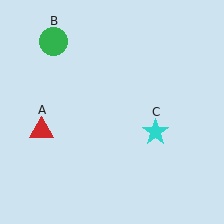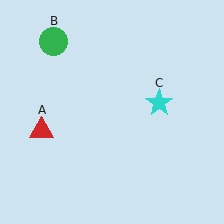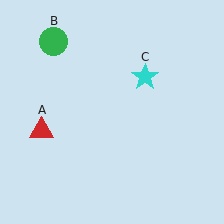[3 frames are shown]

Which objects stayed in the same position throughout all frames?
Red triangle (object A) and green circle (object B) remained stationary.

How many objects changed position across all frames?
1 object changed position: cyan star (object C).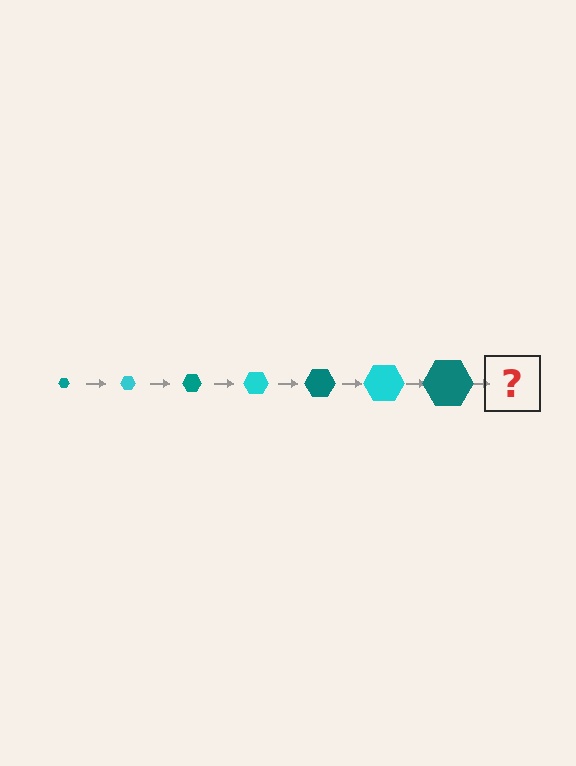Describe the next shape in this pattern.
It should be a cyan hexagon, larger than the previous one.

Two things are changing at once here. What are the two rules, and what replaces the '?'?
The two rules are that the hexagon grows larger each step and the color cycles through teal and cyan. The '?' should be a cyan hexagon, larger than the previous one.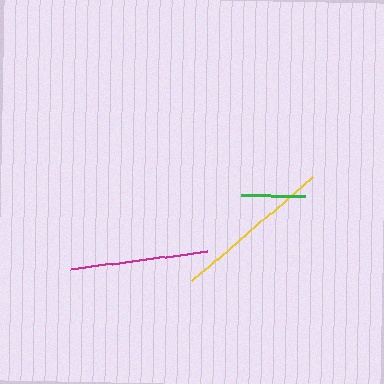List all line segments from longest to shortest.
From longest to shortest: yellow, magenta, green.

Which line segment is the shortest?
The green line is the shortest at approximately 64 pixels.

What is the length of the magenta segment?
The magenta segment is approximately 138 pixels long.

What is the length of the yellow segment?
The yellow segment is approximately 159 pixels long.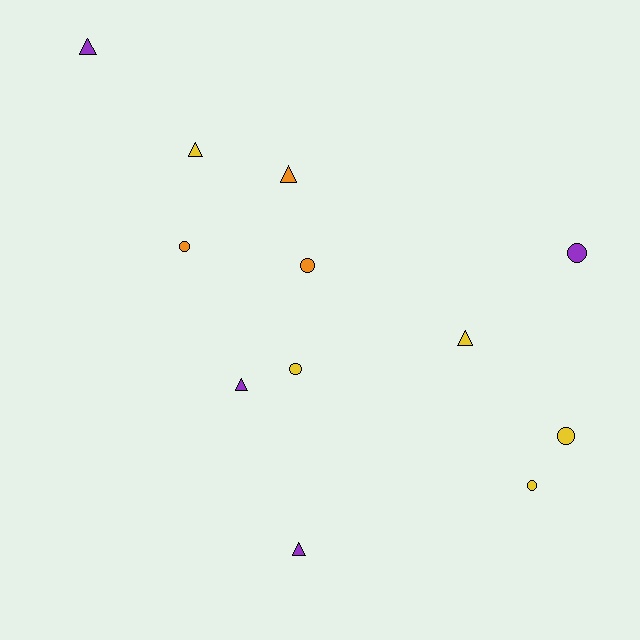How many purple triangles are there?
There are 3 purple triangles.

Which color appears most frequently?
Yellow, with 5 objects.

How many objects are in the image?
There are 12 objects.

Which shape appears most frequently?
Circle, with 6 objects.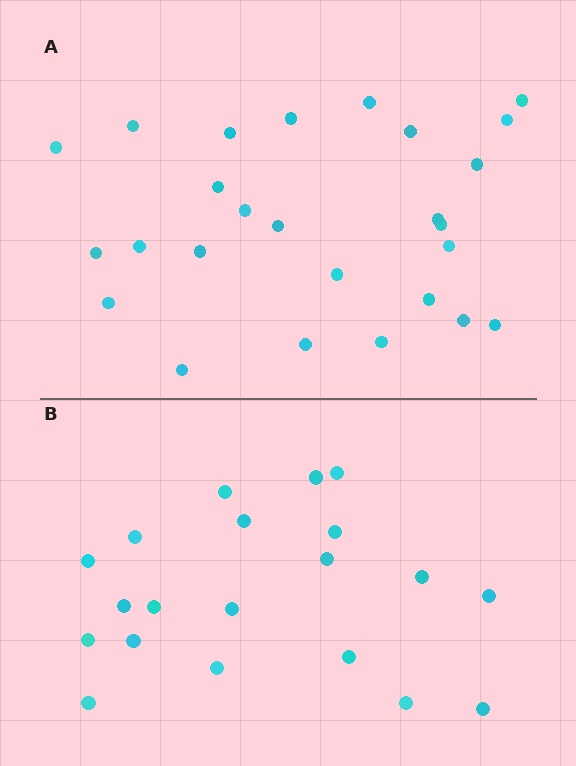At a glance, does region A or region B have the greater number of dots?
Region A (the top region) has more dots.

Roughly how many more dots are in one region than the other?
Region A has about 6 more dots than region B.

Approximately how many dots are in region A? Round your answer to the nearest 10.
About 30 dots. (The exact count is 26, which rounds to 30.)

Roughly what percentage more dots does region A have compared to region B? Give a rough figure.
About 30% more.